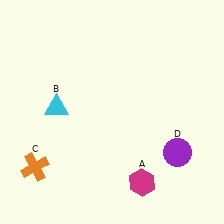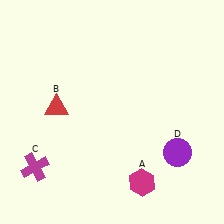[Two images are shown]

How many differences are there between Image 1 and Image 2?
There are 2 differences between the two images.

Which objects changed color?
B changed from cyan to red. C changed from orange to magenta.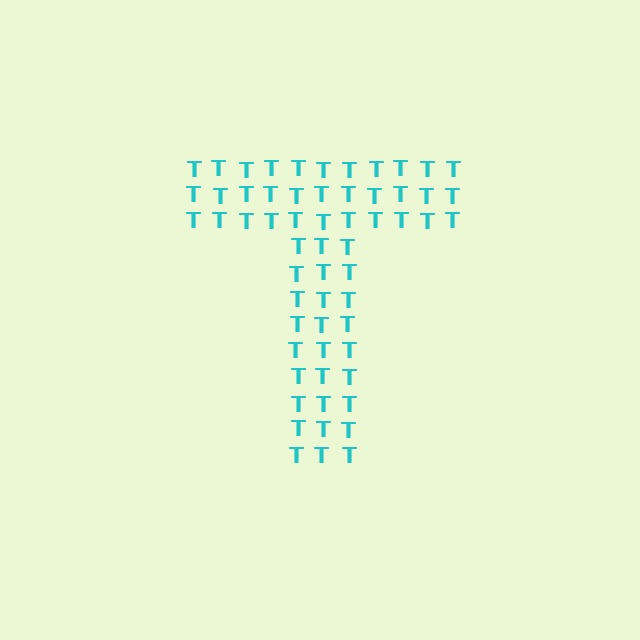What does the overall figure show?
The overall figure shows the letter T.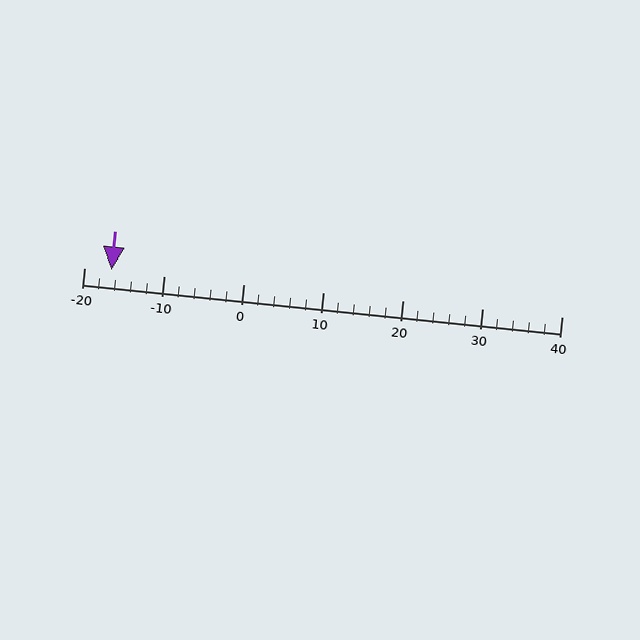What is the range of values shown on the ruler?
The ruler shows values from -20 to 40.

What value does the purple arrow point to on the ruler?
The purple arrow points to approximately -17.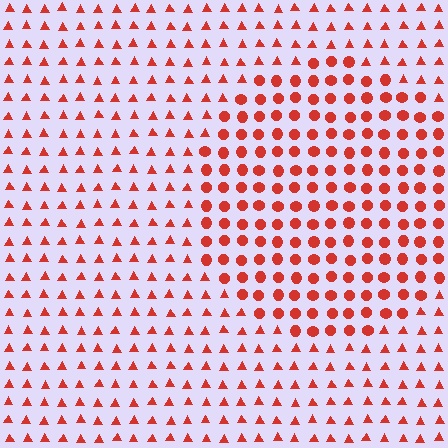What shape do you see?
I see a circle.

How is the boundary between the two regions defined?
The boundary is defined by a change in element shape: circles inside vs. triangles outside. All elements share the same color and spacing.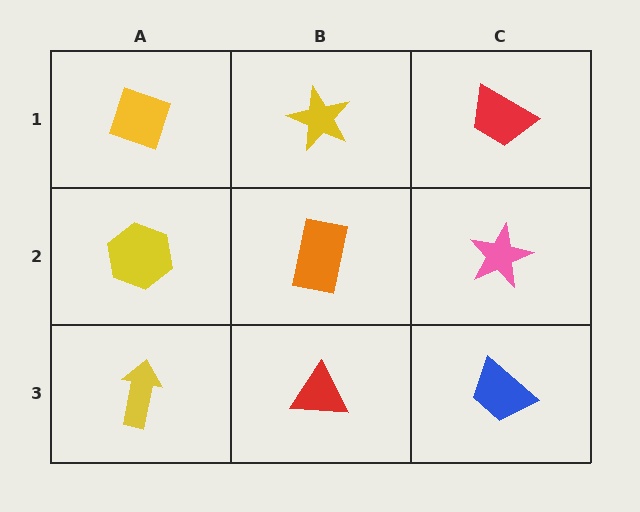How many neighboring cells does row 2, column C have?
3.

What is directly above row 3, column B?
An orange rectangle.